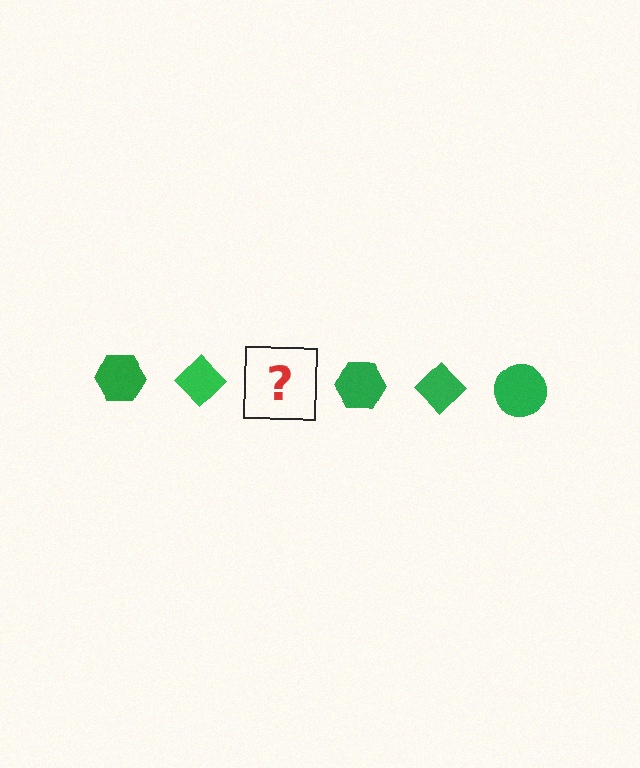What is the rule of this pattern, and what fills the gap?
The rule is that the pattern cycles through hexagon, diamond, circle shapes in green. The gap should be filled with a green circle.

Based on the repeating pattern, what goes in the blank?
The blank should be a green circle.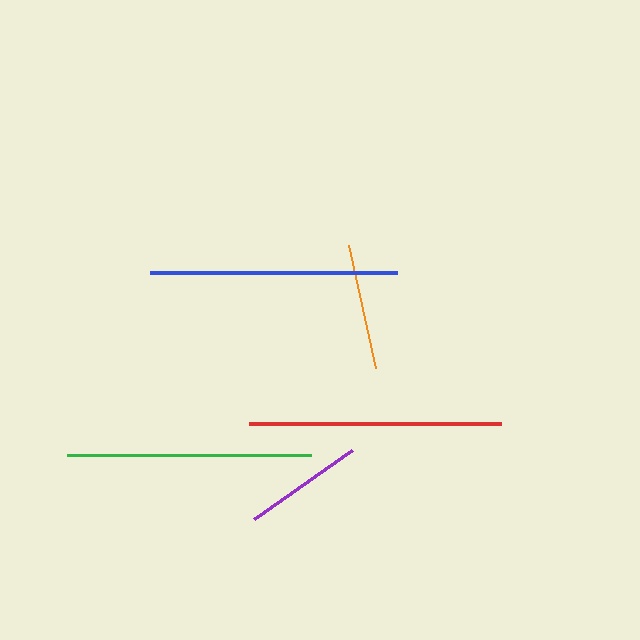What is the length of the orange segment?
The orange segment is approximately 126 pixels long.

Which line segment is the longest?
The red line is the longest at approximately 252 pixels.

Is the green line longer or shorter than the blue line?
The blue line is longer than the green line.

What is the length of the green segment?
The green segment is approximately 244 pixels long.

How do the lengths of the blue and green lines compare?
The blue and green lines are approximately the same length.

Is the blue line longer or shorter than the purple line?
The blue line is longer than the purple line.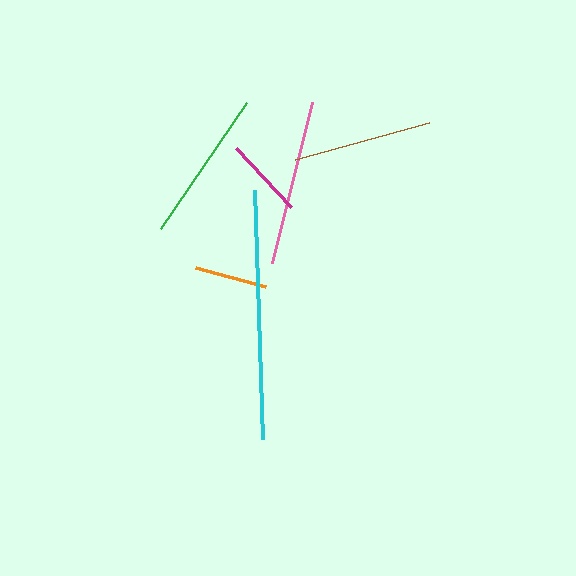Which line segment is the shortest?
The orange line is the shortest at approximately 72 pixels.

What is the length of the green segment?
The green segment is approximately 153 pixels long.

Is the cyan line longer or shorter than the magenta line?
The cyan line is longer than the magenta line.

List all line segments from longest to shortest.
From longest to shortest: cyan, pink, green, brown, magenta, orange.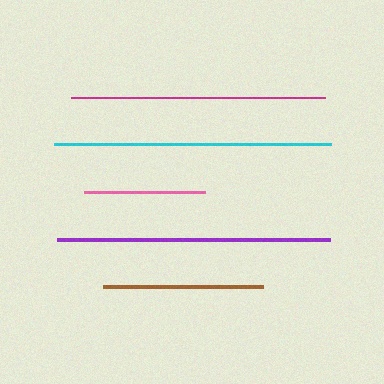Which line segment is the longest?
The cyan line is the longest at approximately 278 pixels.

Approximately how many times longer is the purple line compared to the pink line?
The purple line is approximately 2.3 times the length of the pink line.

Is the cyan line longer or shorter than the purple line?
The cyan line is longer than the purple line.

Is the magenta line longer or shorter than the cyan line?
The cyan line is longer than the magenta line.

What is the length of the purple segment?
The purple segment is approximately 272 pixels long.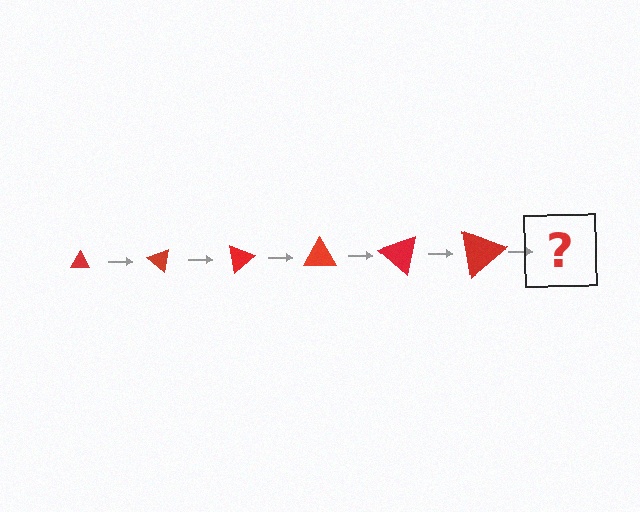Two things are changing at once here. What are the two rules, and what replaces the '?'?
The two rules are that the triangle grows larger each step and it rotates 40 degrees each step. The '?' should be a triangle, larger than the previous one and rotated 240 degrees from the start.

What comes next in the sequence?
The next element should be a triangle, larger than the previous one and rotated 240 degrees from the start.